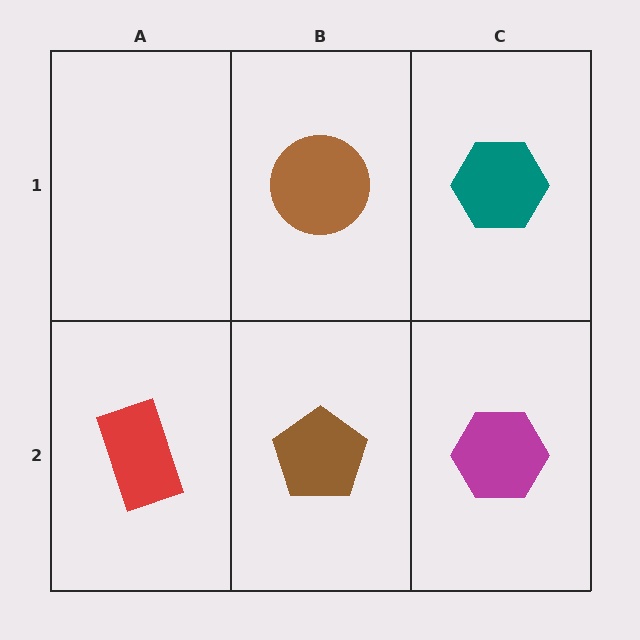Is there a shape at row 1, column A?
No, that cell is empty.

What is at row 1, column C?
A teal hexagon.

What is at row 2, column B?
A brown pentagon.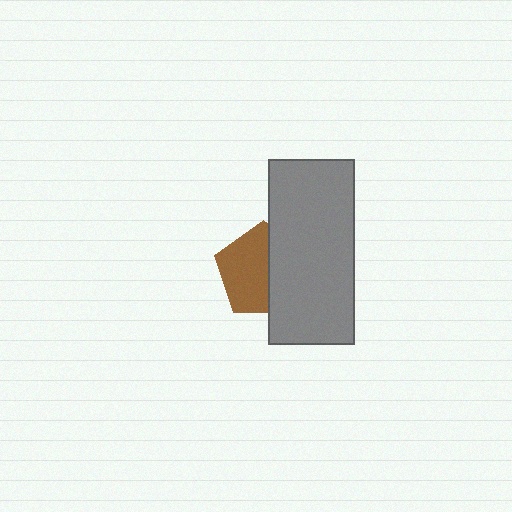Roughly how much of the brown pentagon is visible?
About half of it is visible (roughly 56%).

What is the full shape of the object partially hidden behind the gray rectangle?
The partially hidden object is a brown pentagon.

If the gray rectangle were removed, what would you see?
You would see the complete brown pentagon.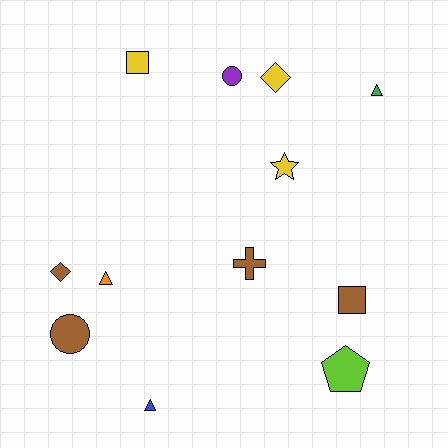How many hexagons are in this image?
There are no hexagons.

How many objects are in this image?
There are 12 objects.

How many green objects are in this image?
There is 1 green object.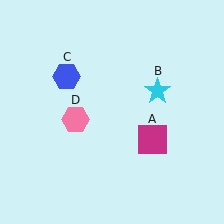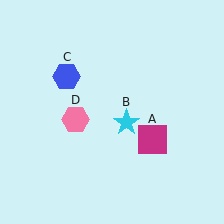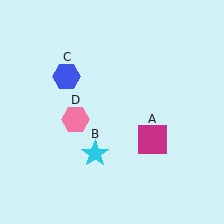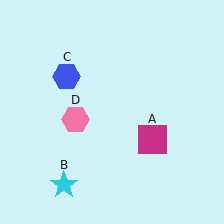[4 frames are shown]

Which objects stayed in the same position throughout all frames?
Magenta square (object A) and blue hexagon (object C) and pink hexagon (object D) remained stationary.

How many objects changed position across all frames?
1 object changed position: cyan star (object B).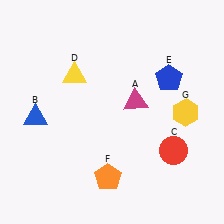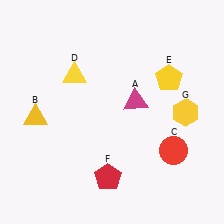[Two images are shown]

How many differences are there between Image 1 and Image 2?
There are 3 differences between the two images.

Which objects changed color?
B changed from blue to yellow. E changed from blue to yellow. F changed from orange to red.